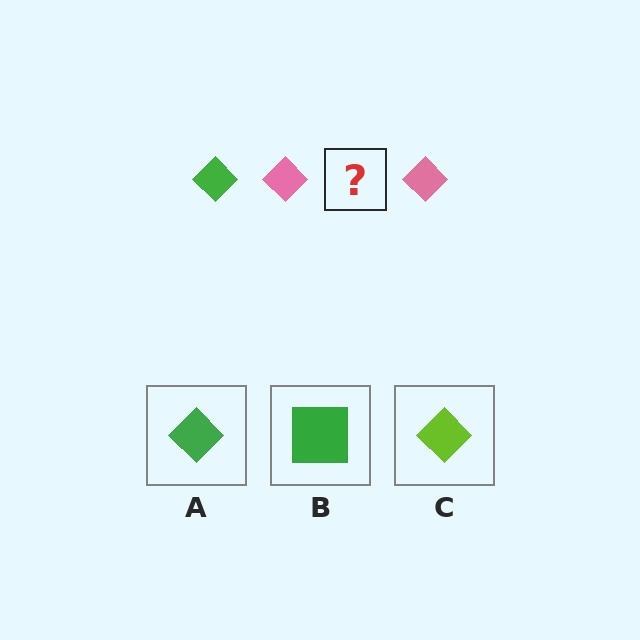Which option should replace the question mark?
Option A.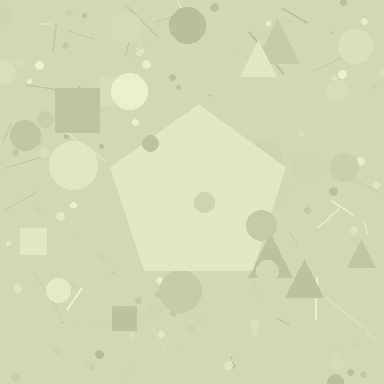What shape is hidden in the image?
A pentagon is hidden in the image.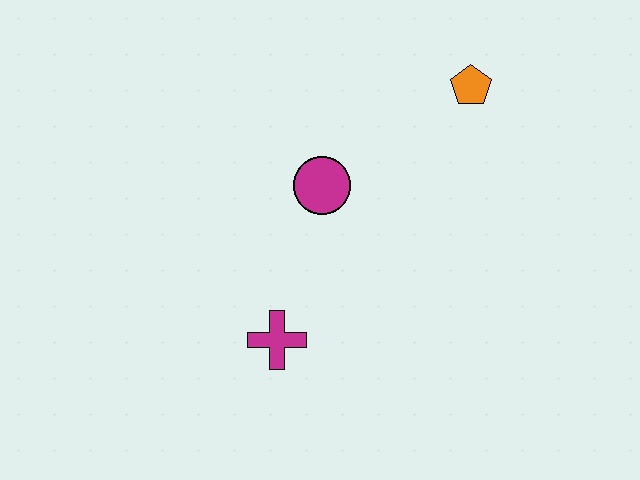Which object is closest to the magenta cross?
The magenta circle is closest to the magenta cross.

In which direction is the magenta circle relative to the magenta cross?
The magenta circle is above the magenta cross.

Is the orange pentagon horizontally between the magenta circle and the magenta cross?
No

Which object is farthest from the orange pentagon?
The magenta cross is farthest from the orange pentagon.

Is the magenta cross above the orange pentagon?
No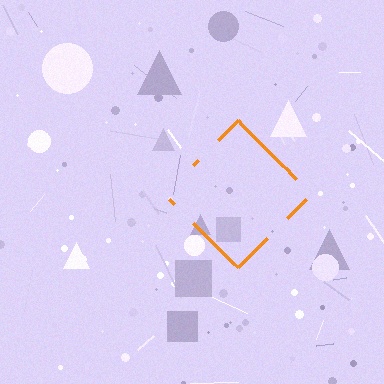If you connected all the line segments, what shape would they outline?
They would outline a diamond.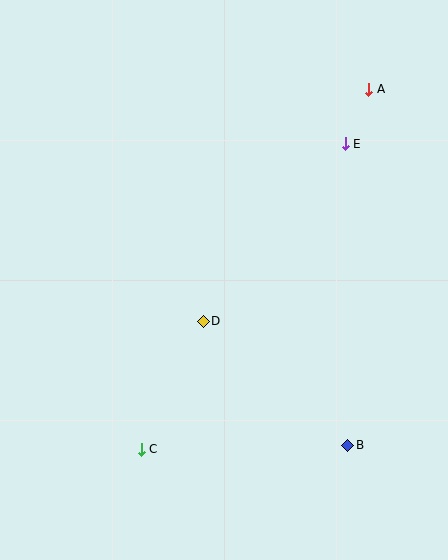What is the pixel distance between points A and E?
The distance between A and E is 59 pixels.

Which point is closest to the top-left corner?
Point E is closest to the top-left corner.